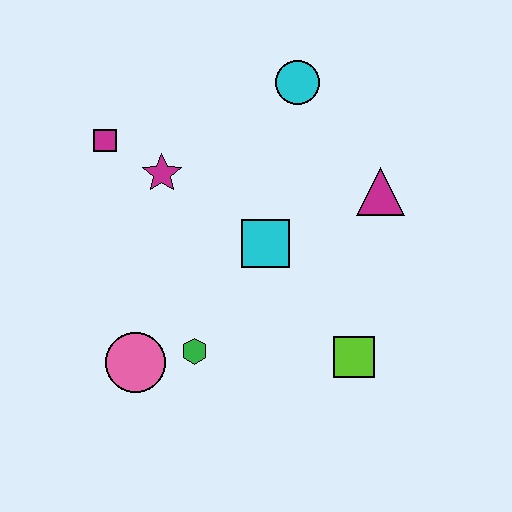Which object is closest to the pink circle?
The green hexagon is closest to the pink circle.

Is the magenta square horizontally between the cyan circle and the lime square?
No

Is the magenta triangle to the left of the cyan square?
No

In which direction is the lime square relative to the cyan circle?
The lime square is below the cyan circle.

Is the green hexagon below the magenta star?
Yes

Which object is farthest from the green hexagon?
The cyan circle is farthest from the green hexagon.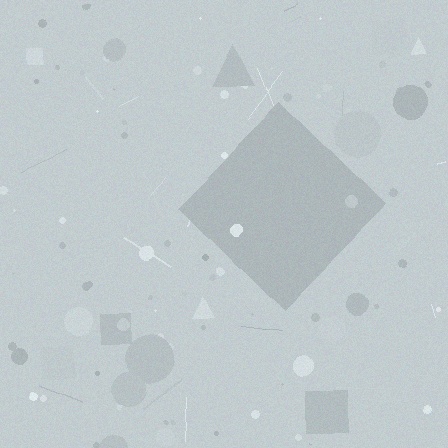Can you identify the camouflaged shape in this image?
The camouflaged shape is a diamond.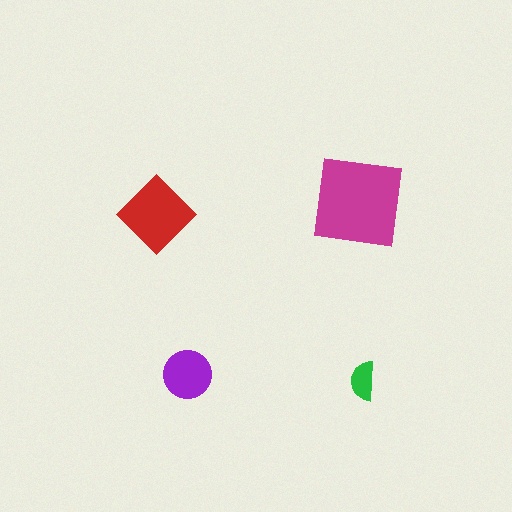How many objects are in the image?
There are 4 objects in the image.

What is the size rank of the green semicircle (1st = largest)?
4th.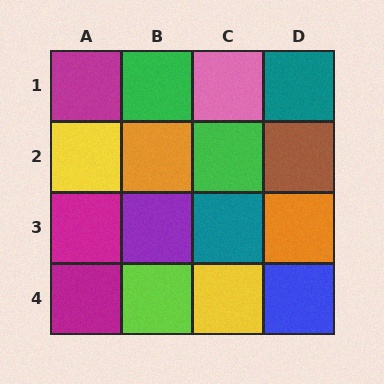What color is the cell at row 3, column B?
Purple.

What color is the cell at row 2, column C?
Green.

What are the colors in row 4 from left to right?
Magenta, lime, yellow, blue.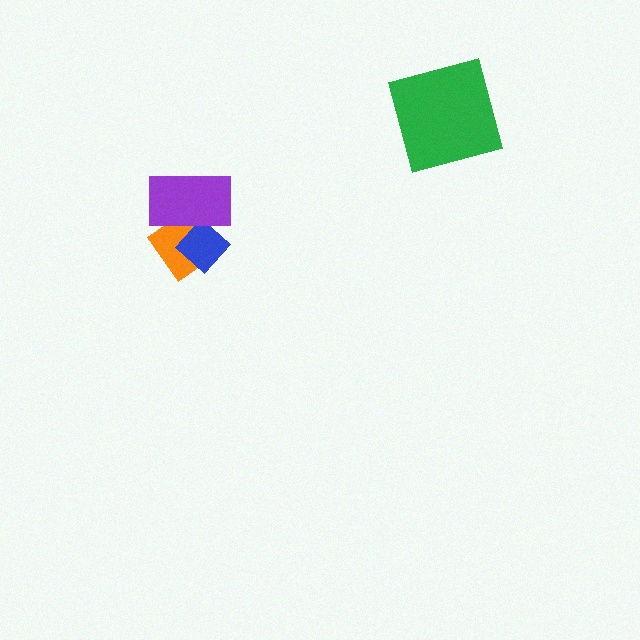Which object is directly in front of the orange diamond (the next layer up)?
The blue diamond is directly in front of the orange diamond.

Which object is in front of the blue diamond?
The purple rectangle is in front of the blue diamond.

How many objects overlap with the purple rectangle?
2 objects overlap with the purple rectangle.